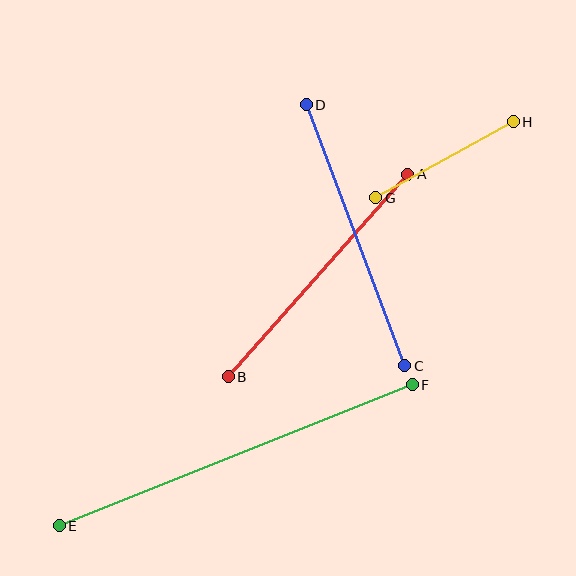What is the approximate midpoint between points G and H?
The midpoint is at approximately (444, 160) pixels.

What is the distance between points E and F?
The distance is approximately 380 pixels.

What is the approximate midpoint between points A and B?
The midpoint is at approximately (318, 275) pixels.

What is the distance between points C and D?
The distance is approximately 279 pixels.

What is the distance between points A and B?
The distance is approximately 271 pixels.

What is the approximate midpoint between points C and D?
The midpoint is at approximately (356, 235) pixels.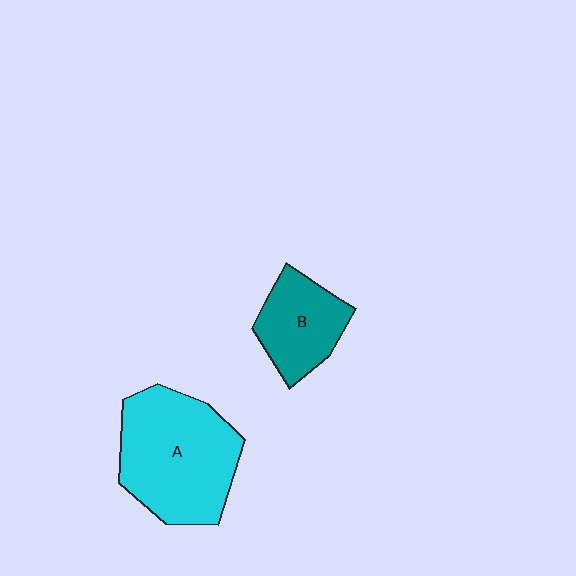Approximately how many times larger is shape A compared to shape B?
Approximately 1.9 times.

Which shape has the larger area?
Shape A (cyan).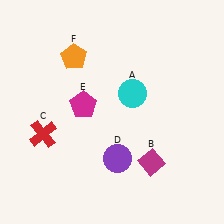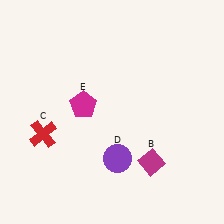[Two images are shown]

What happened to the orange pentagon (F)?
The orange pentagon (F) was removed in Image 2. It was in the top-left area of Image 1.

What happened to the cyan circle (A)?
The cyan circle (A) was removed in Image 2. It was in the top-right area of Image 1.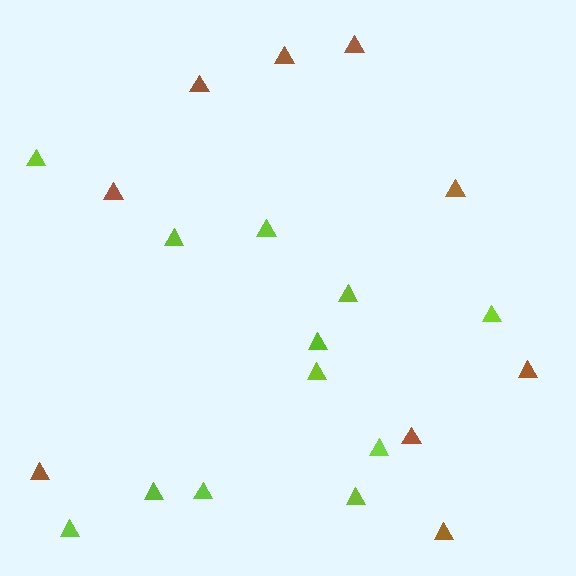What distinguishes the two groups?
There are 2 groups: one group of lime triangles (12) and one group of brown triangles (9).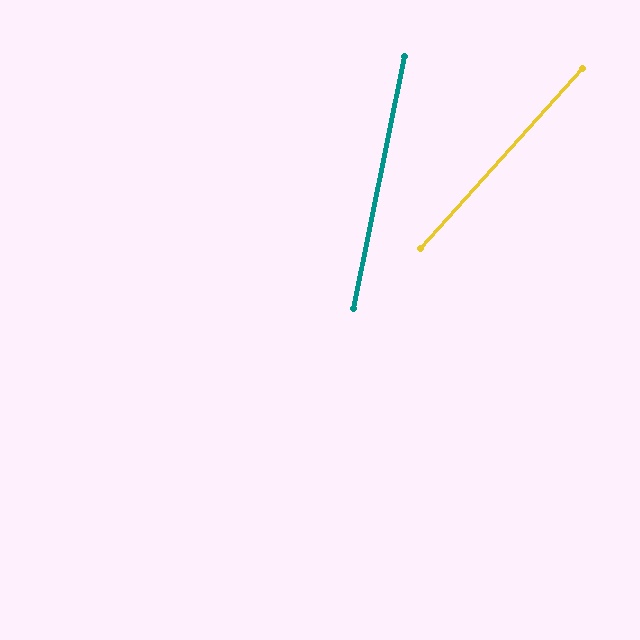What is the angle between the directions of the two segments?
Approximately 31 degrees.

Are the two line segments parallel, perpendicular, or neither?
Neither parallel nor perpendicular — they differ by about 31°.